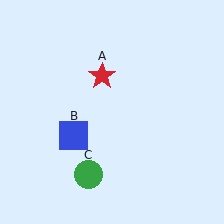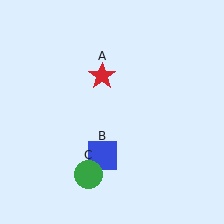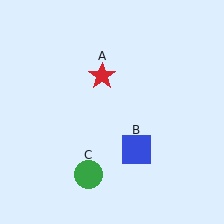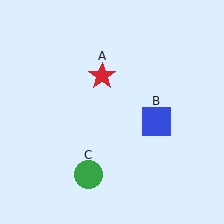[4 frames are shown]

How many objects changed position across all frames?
1 object changed position: blue square (object B).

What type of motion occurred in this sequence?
The blue square (object B) rotated counterclockwise around the center of the scene.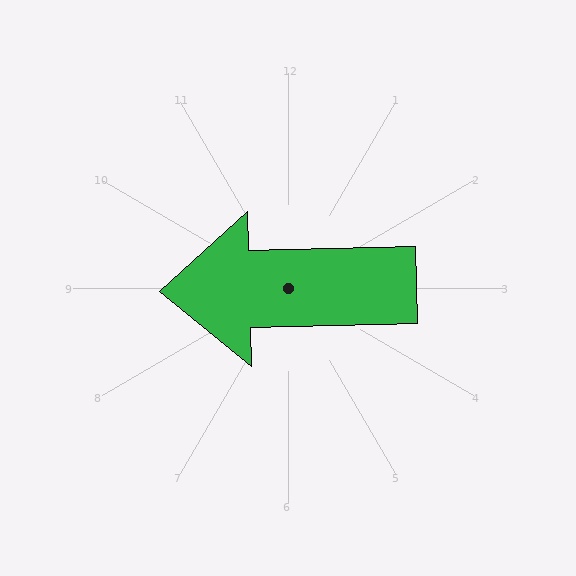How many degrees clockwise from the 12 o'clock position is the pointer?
Approximately 269 degrees.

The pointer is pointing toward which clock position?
Roughly 9 o'clock.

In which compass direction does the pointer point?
West.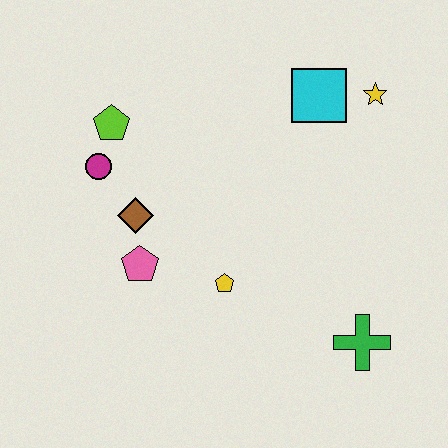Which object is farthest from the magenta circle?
The green cross is farthest from the magenta circle.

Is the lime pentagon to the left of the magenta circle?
No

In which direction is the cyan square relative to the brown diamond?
The cyan square is to the right of the brown diamond.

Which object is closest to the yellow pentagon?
The pink pentagon is closest to the yellow pentagon.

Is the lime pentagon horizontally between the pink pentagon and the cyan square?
No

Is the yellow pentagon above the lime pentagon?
No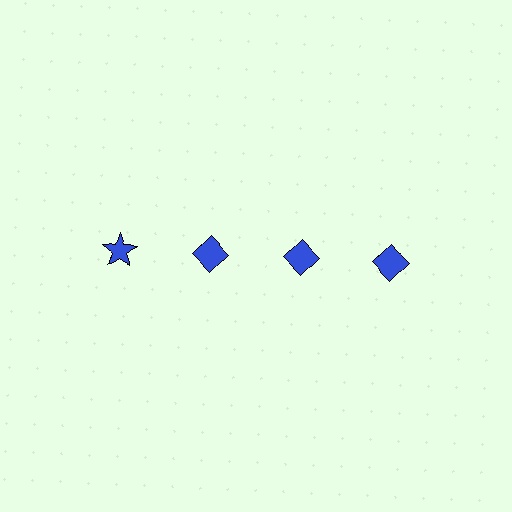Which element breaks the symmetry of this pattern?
The blue star in the top row, leftmost column breaks the symmetry. All other shapes are blue diamonds.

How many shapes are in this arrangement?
There are 4 shapes arranged in a grid pattern.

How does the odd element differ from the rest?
It has a different shape: star instead of diamond.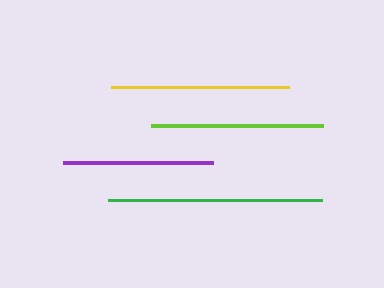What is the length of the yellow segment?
The yellow segment is approximately 178 pixels long.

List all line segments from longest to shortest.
From longest to shortest: green, yellow, lime, purple.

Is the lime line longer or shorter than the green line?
The green line is longer than the lime line.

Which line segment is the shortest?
The purple line is the shortest at approximately 150 pixels.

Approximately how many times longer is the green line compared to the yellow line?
The green line is approximately 1.2 times the length of the yellow line.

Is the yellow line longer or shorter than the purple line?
The yellow line is longer than the purple line.